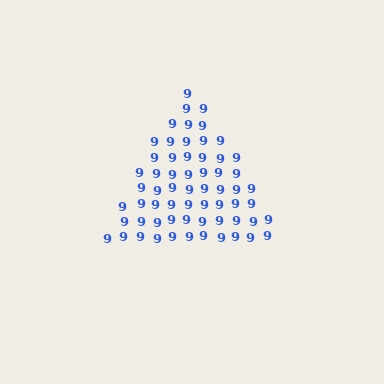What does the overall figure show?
The overall figure shows a triangle.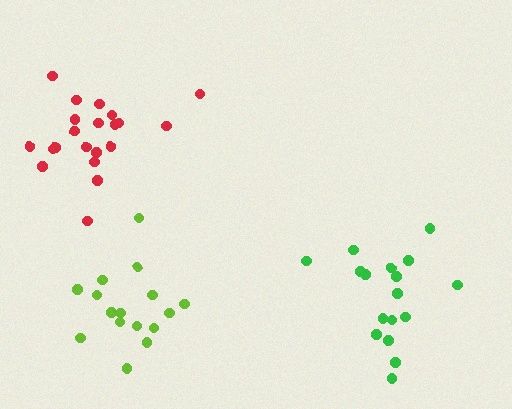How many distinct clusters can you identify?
There are 3 distinct clusters.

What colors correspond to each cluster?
The clusters are colored: green, lime, red.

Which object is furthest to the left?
The red cluster is leftmost.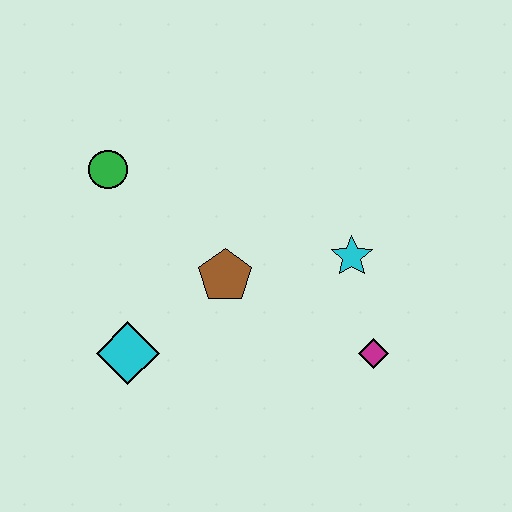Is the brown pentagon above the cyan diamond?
Yes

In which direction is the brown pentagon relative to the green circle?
The brown pentagon is to the right of the green circle.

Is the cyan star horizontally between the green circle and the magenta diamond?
Yes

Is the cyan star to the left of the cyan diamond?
No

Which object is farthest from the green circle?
The magenta diamond is farthest from the green circle.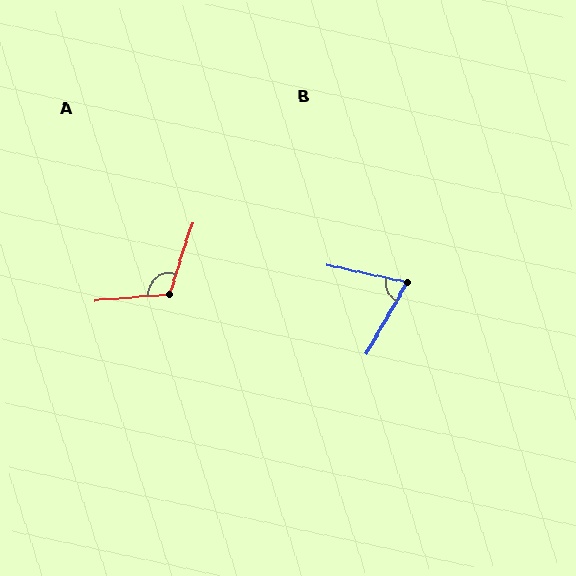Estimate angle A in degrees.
Approximately 113 degrees.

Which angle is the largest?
A, at approximately 113 degrees.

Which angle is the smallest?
B, at approximately 72 degrees.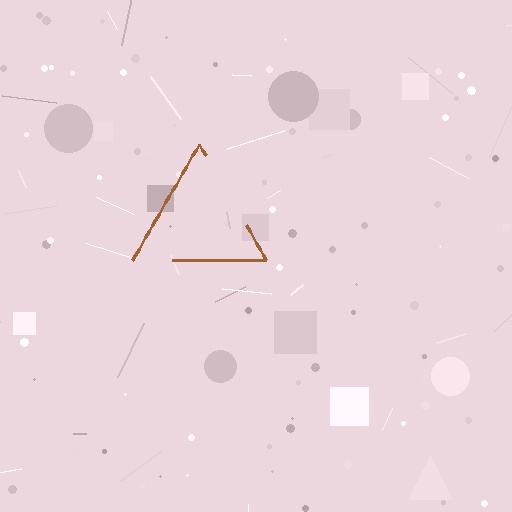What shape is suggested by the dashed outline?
The dashed outline suggests a triangle.